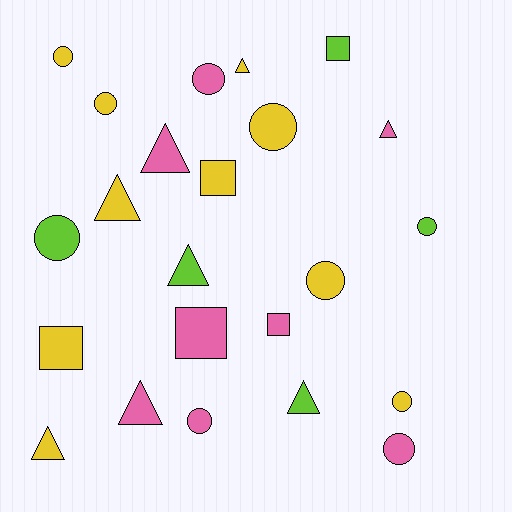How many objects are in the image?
There are 23 objects.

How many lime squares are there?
There is 1 lime square.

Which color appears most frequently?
Yellow, with 10 objects.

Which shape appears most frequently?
Circle, with 10 objects.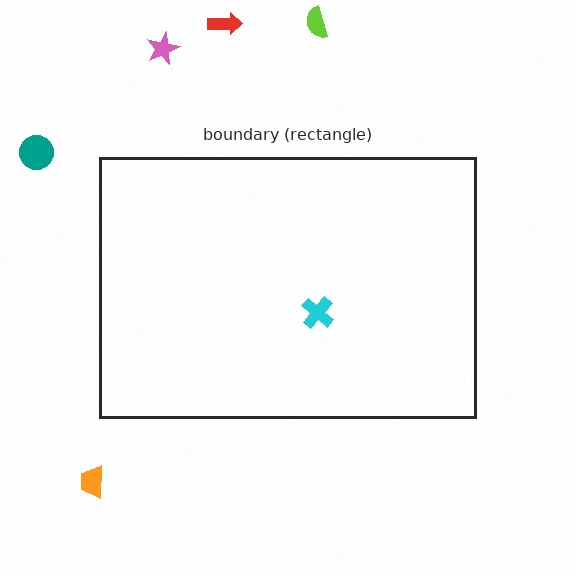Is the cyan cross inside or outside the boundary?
Inside.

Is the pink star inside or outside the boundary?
Outside.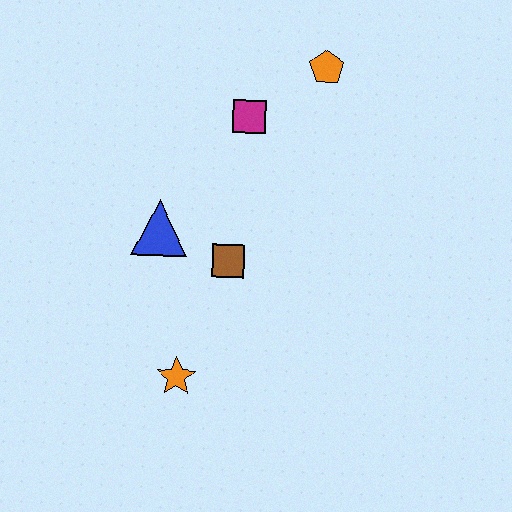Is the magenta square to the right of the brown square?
Yes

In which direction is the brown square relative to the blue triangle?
The brown square is to the right of the blue triangle.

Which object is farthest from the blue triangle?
The orange pentagon is farthest from the blue triangle.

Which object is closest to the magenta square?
The orange pentagon is closest to the magenta square.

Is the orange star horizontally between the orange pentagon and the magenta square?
No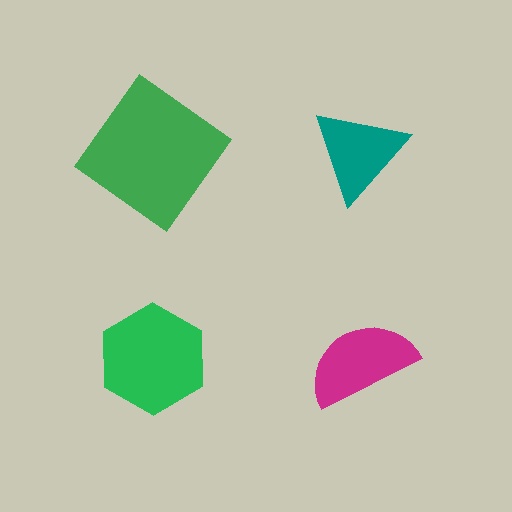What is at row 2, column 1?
A green hexagon.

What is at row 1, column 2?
A teal triangle.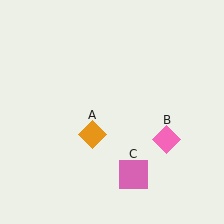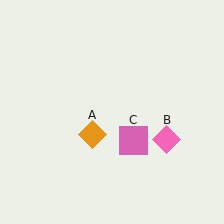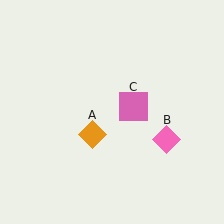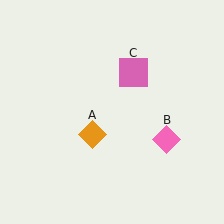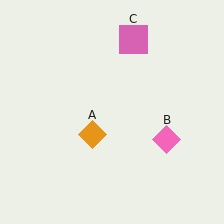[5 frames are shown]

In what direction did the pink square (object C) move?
The pink square (object C) moved up.